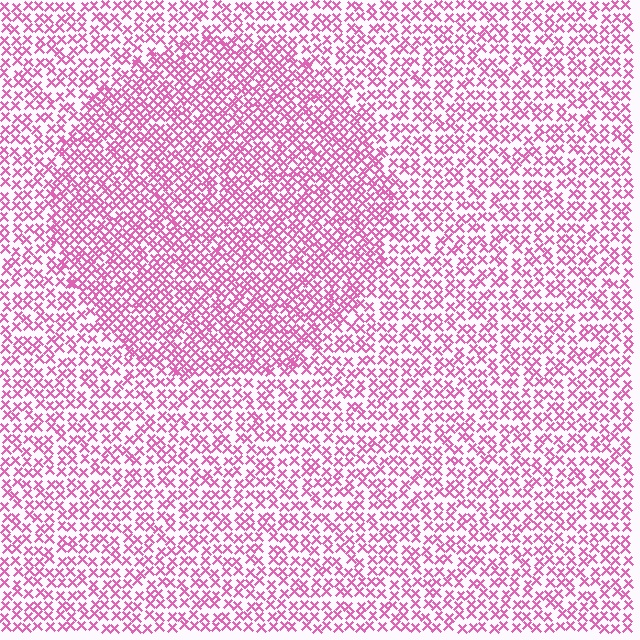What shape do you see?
I see a circle.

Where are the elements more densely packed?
The elements are more densely packed inside the circle boundary.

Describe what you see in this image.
The image contains small pink elements arranged at two different densities. A circle-shaped region is visible where the elements are more densely packed than the surrounding area.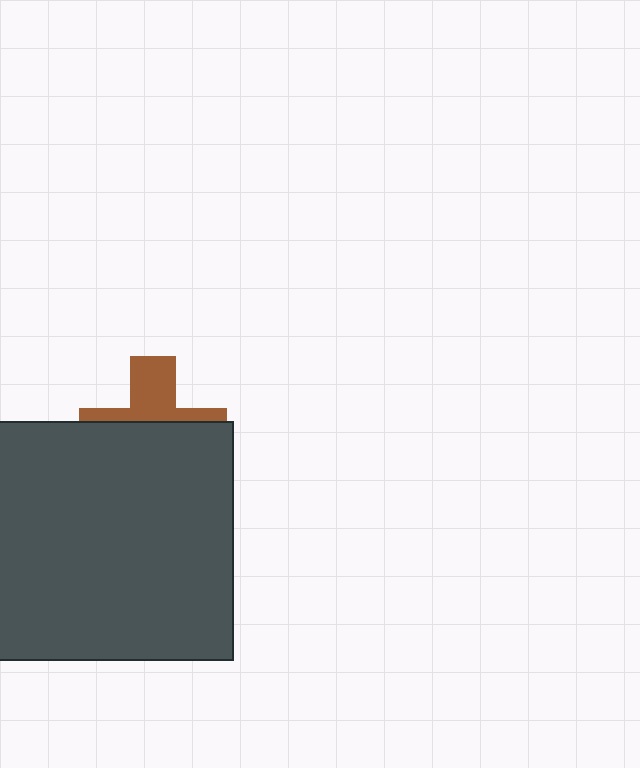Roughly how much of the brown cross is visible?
A small part of it is visible (roughly 39%).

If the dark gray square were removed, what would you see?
You would see the complete brown cross.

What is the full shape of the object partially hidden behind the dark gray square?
The partially hidden object is a brown cross.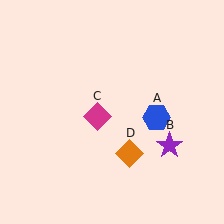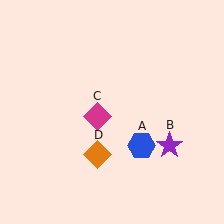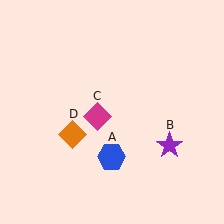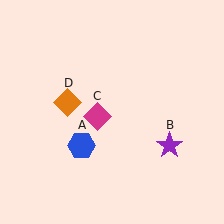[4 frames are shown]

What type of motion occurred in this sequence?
The blue hexagon (object A), orange diamond (object D) rotated clockwise around the center of the scene.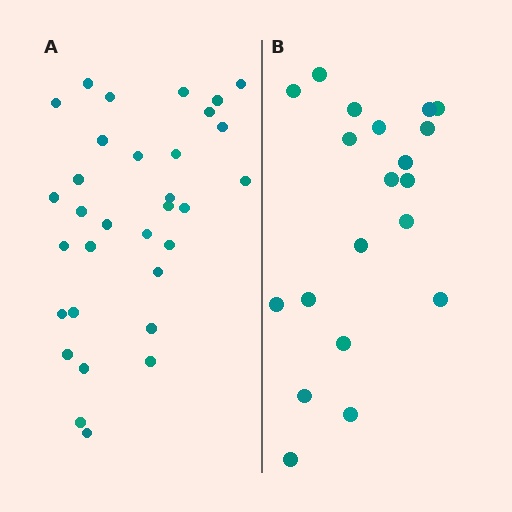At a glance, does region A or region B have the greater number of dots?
Region A (the left region) has more dots.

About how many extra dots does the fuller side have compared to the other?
Region A has roughly 12 or so more dots than region B.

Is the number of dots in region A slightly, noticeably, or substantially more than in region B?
Region A has substantially more. The ratio is roughly 1.6 to 1.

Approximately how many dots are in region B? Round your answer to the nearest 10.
About 20 dots.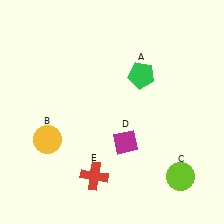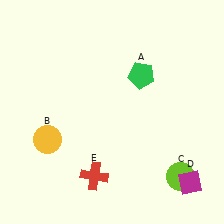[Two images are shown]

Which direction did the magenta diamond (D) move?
The magenta diamond (D) moved right.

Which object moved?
The magenta diamond (D) moved right.